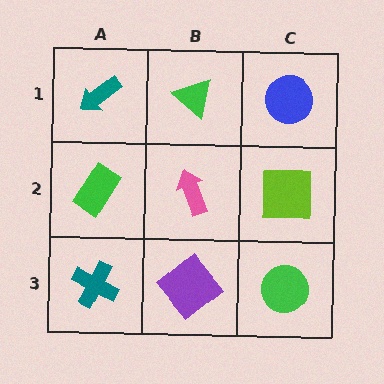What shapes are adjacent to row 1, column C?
A lime square (row 2, column C), a green triangle (row 1, column B).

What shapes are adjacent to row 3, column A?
A green rectangle (row 2, column A), a purple diamond (row 3, column B).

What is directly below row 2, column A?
A teal cross.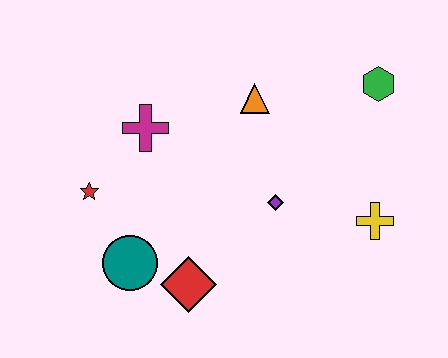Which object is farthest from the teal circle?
The green hexagon is farthest from the teal circle.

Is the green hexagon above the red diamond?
Yes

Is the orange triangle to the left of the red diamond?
No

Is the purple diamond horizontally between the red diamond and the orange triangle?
No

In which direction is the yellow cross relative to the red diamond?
The yellow cross is to the right of the red diamond.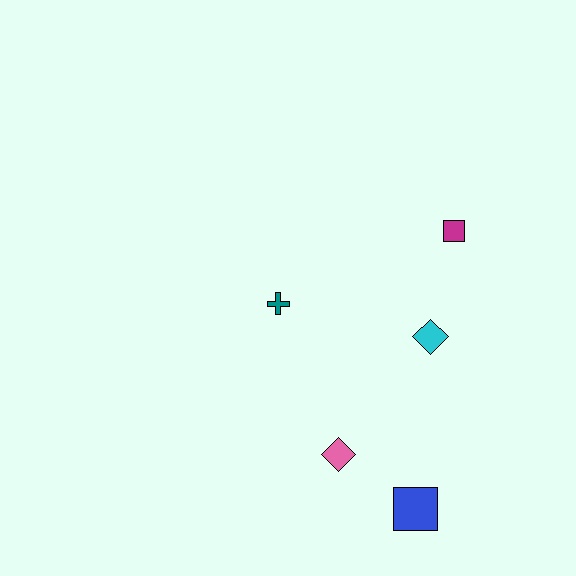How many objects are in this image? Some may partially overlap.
There are 5 objects.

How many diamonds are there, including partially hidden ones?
There are 2 diamonds.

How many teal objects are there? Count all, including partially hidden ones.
There is 1 teal object.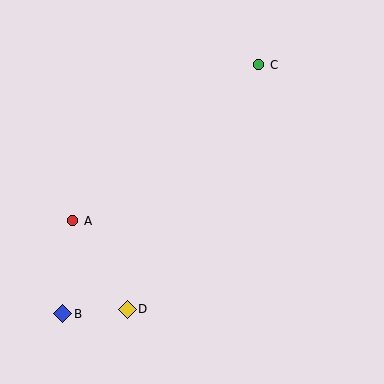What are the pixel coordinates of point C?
Point C is at (259, 65).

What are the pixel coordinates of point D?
Point D is at (127, 309).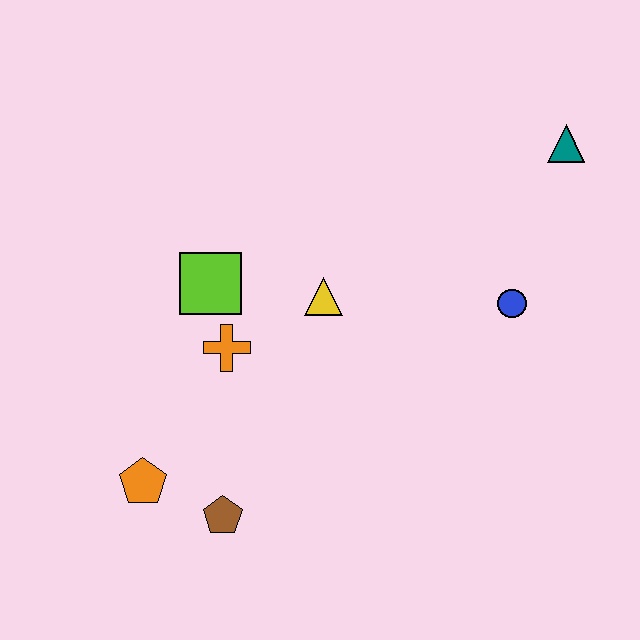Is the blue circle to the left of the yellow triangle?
No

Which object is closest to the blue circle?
The teal triangle is closest to the blue circle.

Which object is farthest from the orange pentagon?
The teal triangle is farthest from the orange pentagon.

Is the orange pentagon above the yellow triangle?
No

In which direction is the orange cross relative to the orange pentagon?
The orange cross is above the orange pentagon.